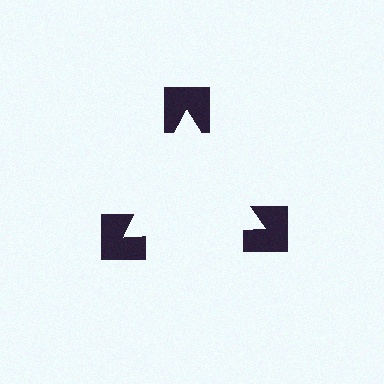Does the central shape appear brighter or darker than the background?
It typically appears slightly brighter than the background, even though no actual brightness change is drawn.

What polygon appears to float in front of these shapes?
An illusory triangle — its edges are inferred from the aligned wedge cuts in the notched squares, not physically drawn.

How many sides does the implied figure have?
3 sides.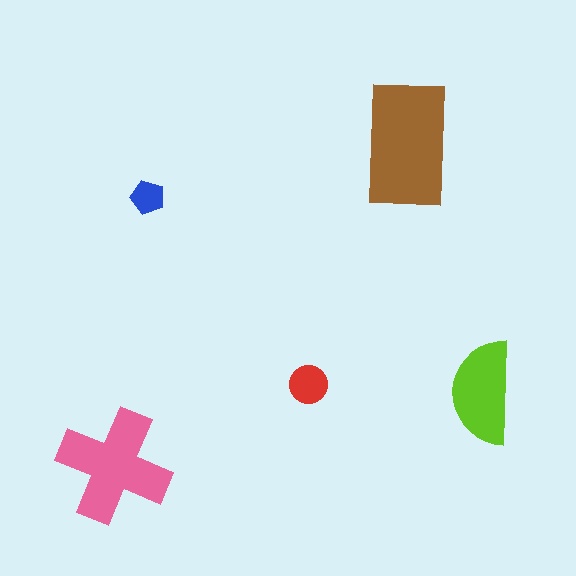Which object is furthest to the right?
The lime semicircle is rightmost.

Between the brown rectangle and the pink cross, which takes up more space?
The brown rectangle.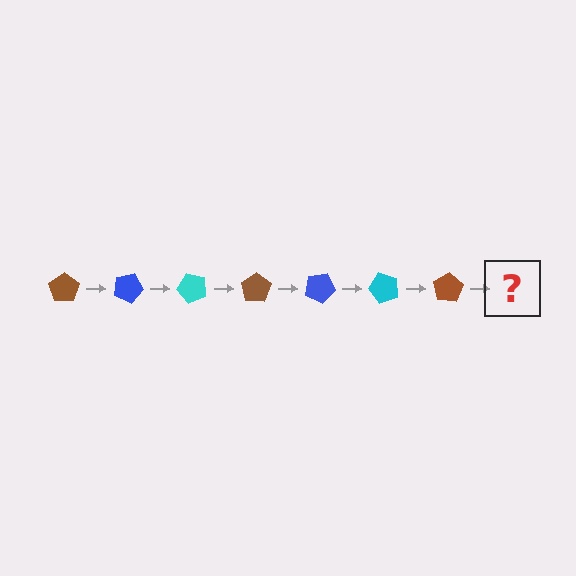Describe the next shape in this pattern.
It should be a blue pentagon, rotated 175 degrees from the start.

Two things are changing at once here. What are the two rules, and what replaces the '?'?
The two rules are that it rotates 25 degrees each step and the color cycles through brown, blue, and cyan. The '?' should be a blue pentagon, rotated 175 degrees from the start.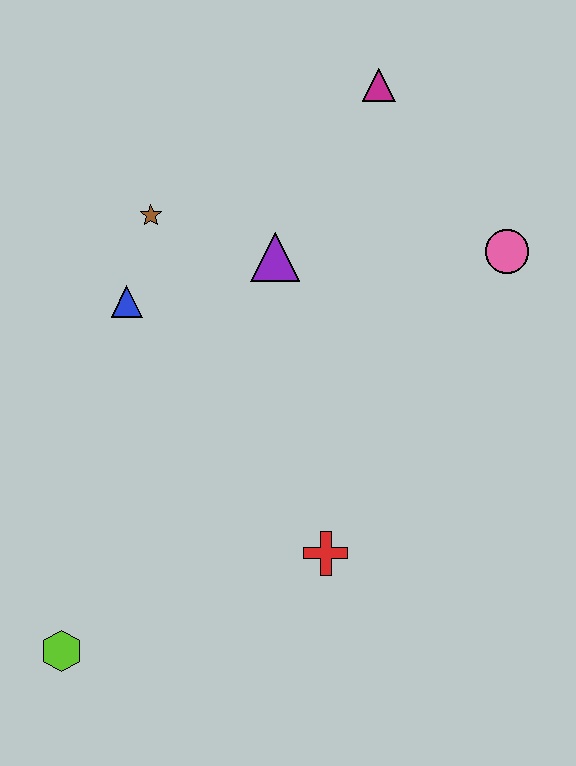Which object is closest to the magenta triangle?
The purple triangle is closest to the magenta triangle.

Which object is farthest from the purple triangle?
The lime hexagon is farthest from the purple triangle.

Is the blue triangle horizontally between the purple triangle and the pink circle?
No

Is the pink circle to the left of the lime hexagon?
No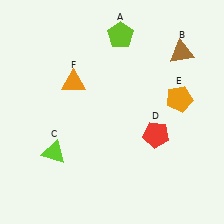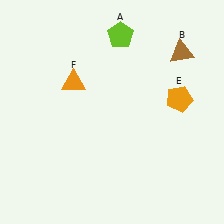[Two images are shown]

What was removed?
The lime triangle (C), the red pentagon (D) were removed in Image 2.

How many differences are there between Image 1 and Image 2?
There are 2 differences between the two images.